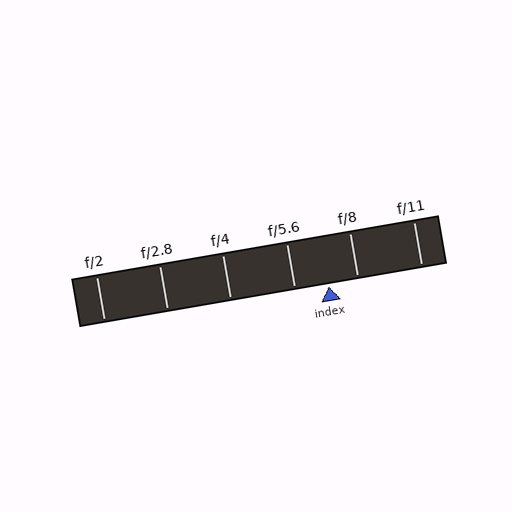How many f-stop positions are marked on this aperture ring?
There are 6 f-stop positions marked.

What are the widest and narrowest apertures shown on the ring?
The widest aperture shown is f/2 and the narrowest is f/11.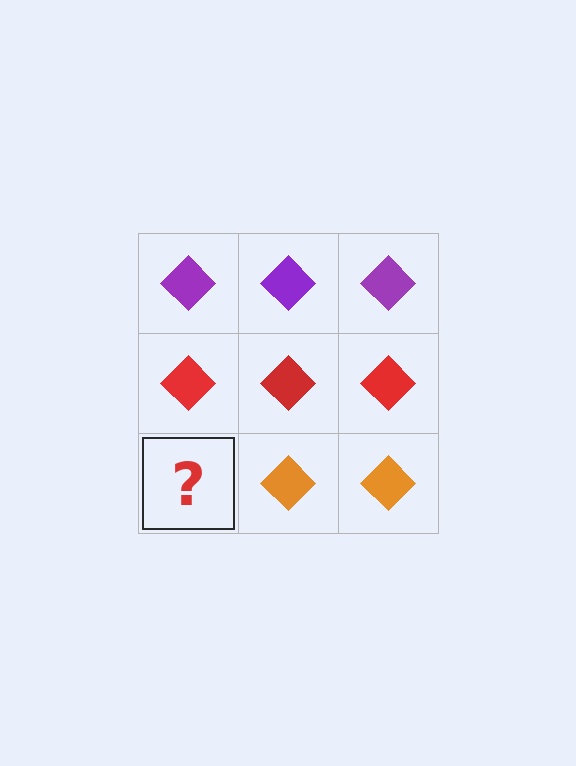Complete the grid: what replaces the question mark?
The question mark should be replaced with an orange diamond.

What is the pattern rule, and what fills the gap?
The rule is that each row has a consistent color. The gap should be filled with an orange diamond.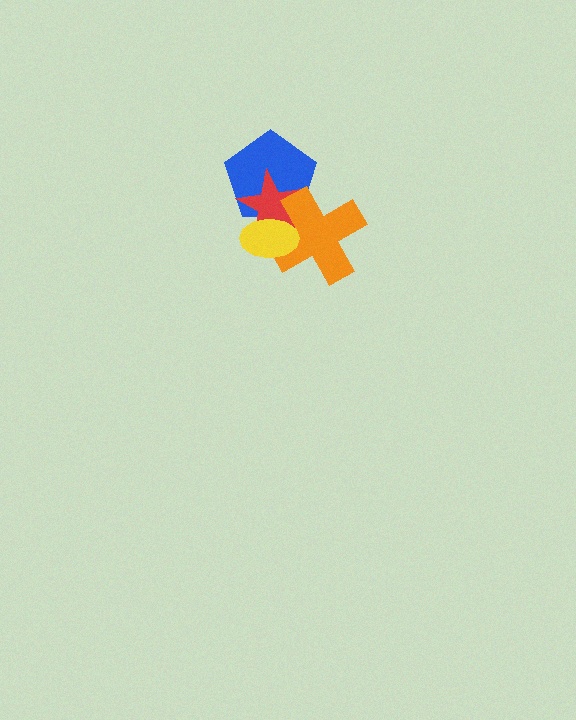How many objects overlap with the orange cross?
3 objects overlap with the orange cross.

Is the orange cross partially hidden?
Yes, it is partially covered by another shape.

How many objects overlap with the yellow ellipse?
3 objects overlap with the yellow ellipse.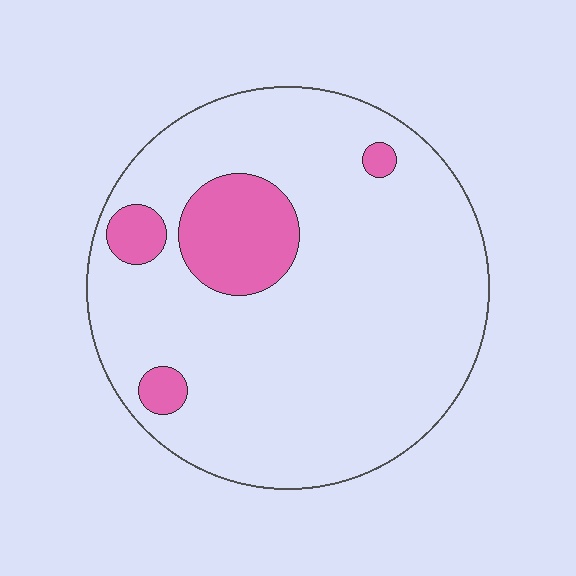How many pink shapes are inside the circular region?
4.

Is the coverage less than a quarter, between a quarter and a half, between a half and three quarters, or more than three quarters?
Less than a quarter.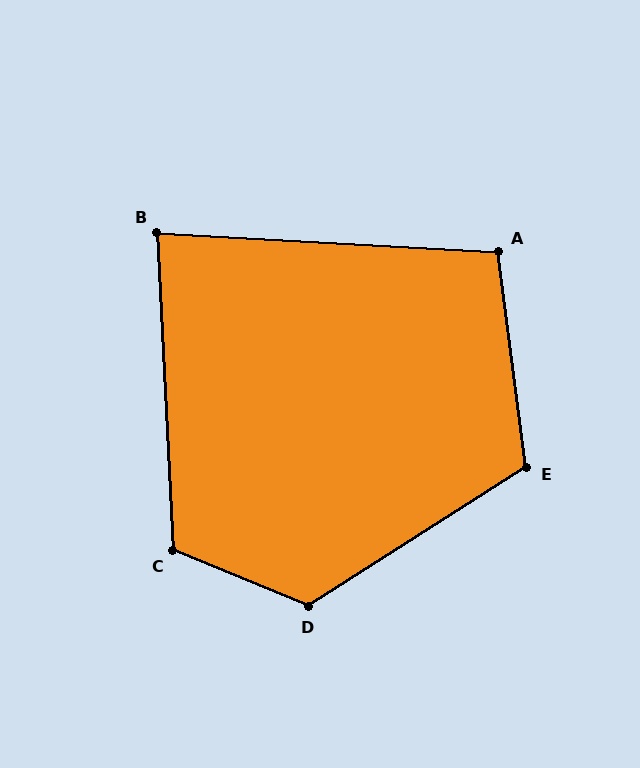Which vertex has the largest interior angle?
D, at approximately 125 degrees.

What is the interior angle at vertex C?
Approximately 115 degrees (obtuse).